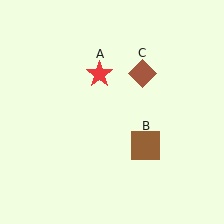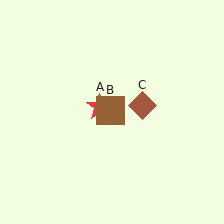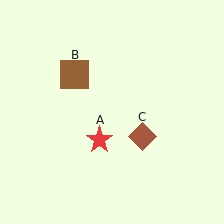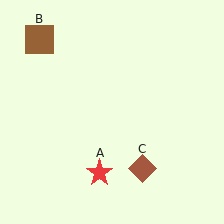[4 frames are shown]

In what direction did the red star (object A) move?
The red star (object A) moved down.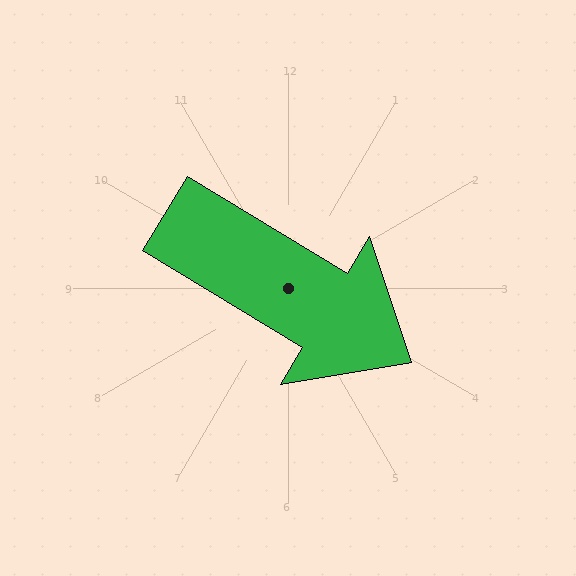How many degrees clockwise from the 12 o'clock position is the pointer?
Approximately 121 degrees.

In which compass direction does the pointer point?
Southeast.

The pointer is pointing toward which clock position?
Roughly 4 o'clock.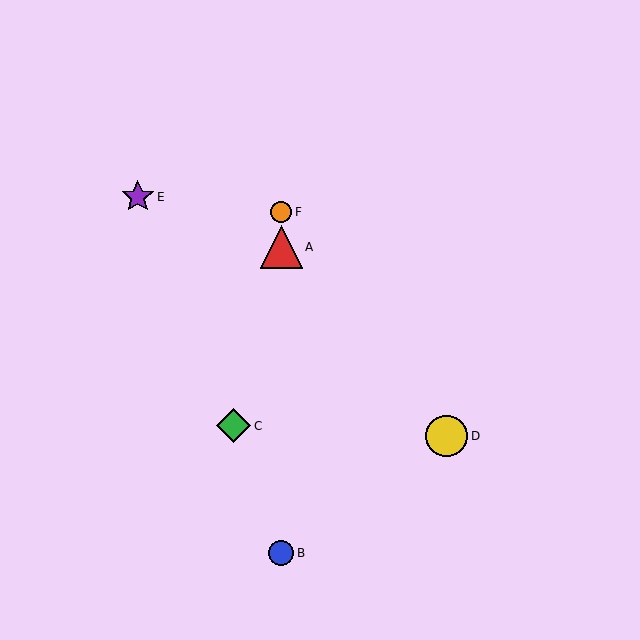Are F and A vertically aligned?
Yes, both are at x≈281.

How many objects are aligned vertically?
3 objects (A, B, F) are aligned vertically.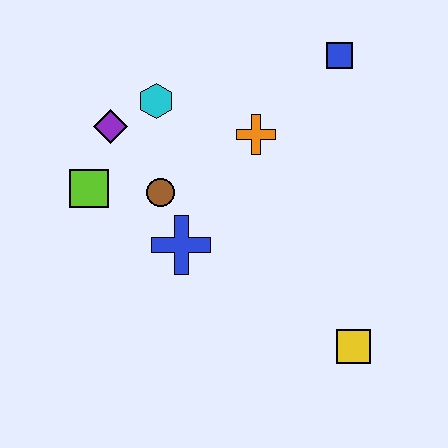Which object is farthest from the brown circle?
The yellow square is farthest from the brown circle.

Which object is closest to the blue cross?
The brown circle is closest to the blue cross.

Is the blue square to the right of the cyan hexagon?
Yes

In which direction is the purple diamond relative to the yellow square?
The purple diamond is to the left of the yellow square.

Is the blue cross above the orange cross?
No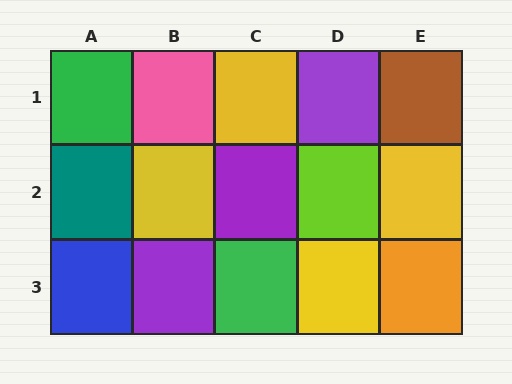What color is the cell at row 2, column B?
Yellow.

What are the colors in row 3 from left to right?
Blue, purple, green, yellow, orange.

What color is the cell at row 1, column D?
Purple.